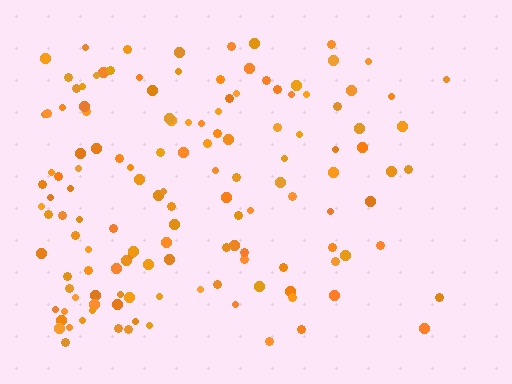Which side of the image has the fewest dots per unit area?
The right.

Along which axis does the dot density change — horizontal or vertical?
Horizontal.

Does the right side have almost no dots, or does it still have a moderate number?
Still a moderate number, just noticeably fewer than the left.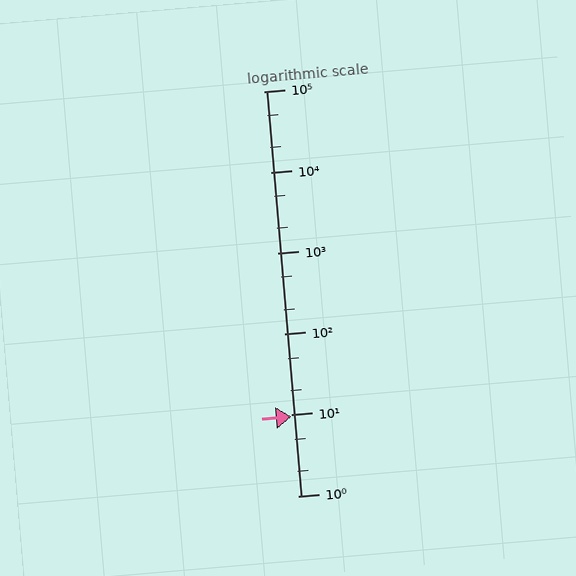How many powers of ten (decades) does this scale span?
The scale spans 5 decades, from 1 to 100000.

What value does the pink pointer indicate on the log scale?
The pointer indicates approximately 9.5.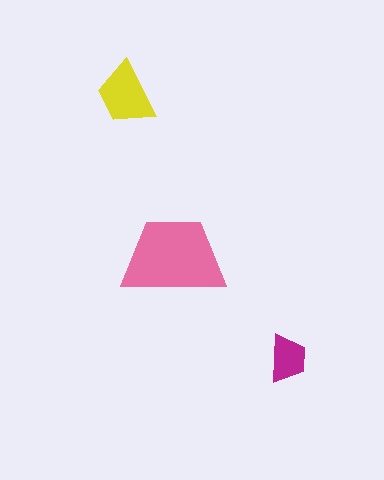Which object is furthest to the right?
The magenta trapezoid is rightmost.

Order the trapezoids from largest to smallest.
the pink one, the yellow one, the magenta one.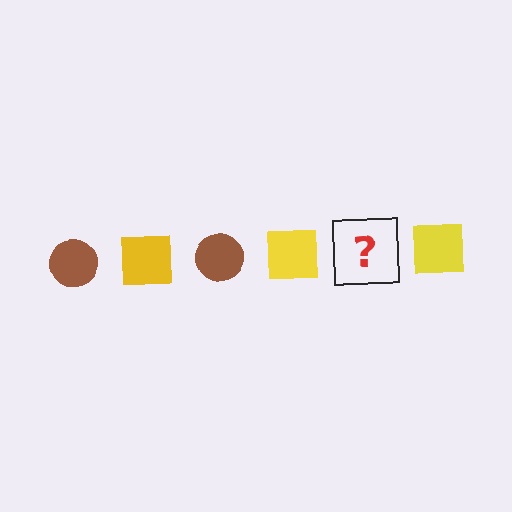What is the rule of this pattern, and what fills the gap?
The rule is that the pattern alternates between brown circle and yellow square. The gap should be filled with a brown circle.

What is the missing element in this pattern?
The missing element is a brown circle.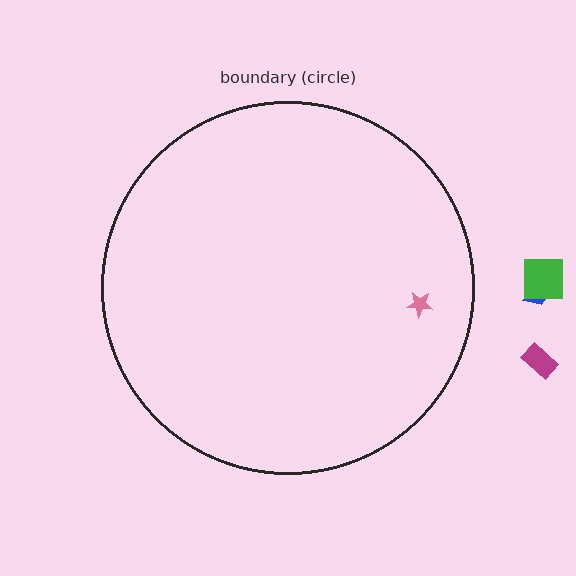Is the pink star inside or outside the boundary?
Inside.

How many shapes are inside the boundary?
1 inside, 3 outside.